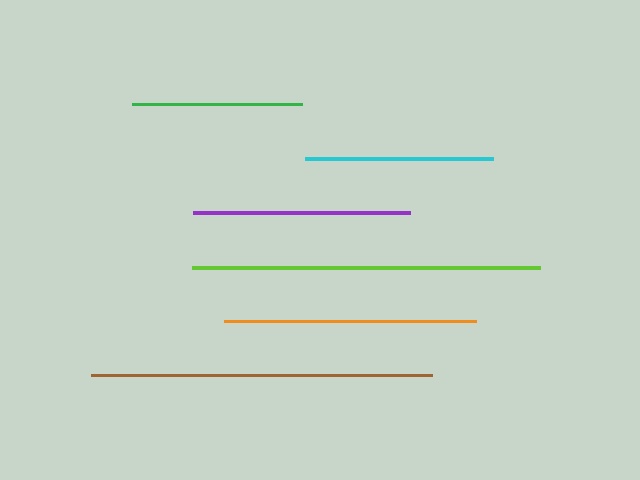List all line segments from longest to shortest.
From longest to shortest: lime, brown, orange, purple, cyan, green.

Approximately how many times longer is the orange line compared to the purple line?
The orange line is approximately 1.2 times the length of the purple line.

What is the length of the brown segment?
The brown segment is approximately 341 pixels long.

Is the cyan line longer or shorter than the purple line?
The purple line is longer than the cyan line.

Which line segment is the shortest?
The green line is the shortest at approximately 170 pixels.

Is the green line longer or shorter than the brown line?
The brown line is longer than the green line.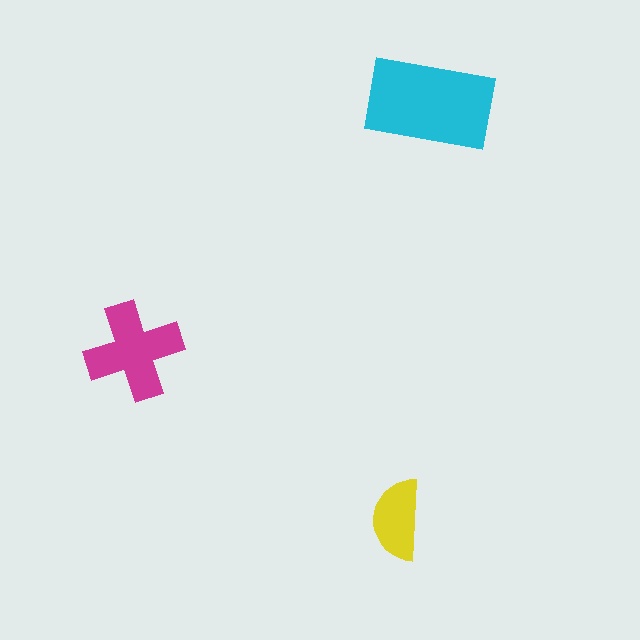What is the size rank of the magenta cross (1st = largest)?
2nd.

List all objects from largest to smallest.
The cyan rectangle, the magenta cross, the yellow semicircle.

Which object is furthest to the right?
The cyan rectangle is rightmost.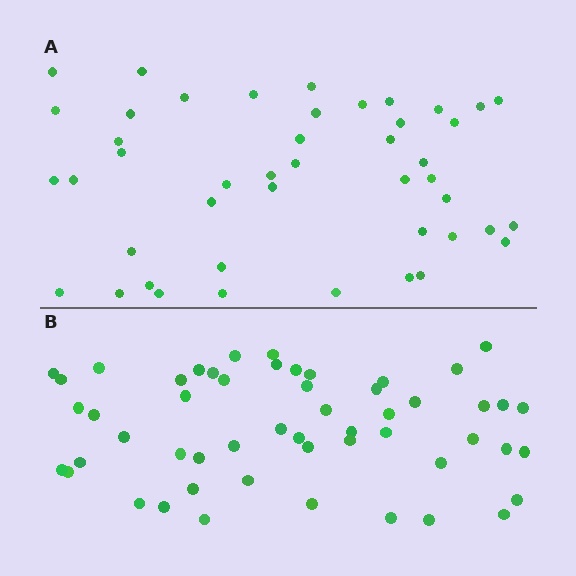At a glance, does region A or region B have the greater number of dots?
Region B (the bottom region) has more dots.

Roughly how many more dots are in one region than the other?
Region B has roughly 8 or so more dots than region A.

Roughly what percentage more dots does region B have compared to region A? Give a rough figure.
About 20% more.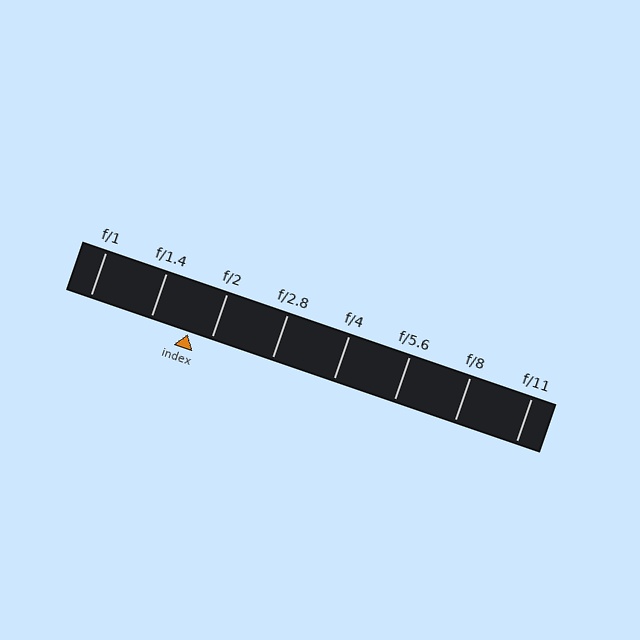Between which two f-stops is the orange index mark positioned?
The index mark is between f/1.4 and f/2.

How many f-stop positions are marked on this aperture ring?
There are 8 f-stop positions marked.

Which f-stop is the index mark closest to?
The index mark is closest to f/2.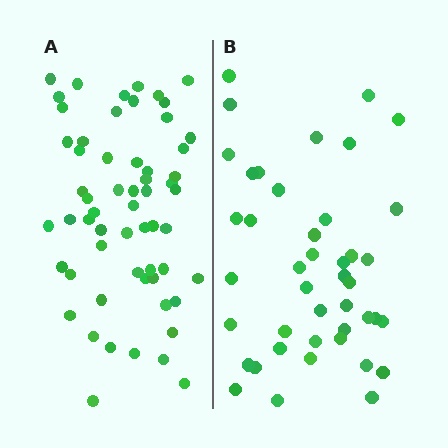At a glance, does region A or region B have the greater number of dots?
Region A (the left region) has more dots.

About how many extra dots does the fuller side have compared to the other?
Region A has approximately 15 more dots than region B.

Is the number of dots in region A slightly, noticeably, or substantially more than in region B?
Region A has noticeably more, but not dramatically so. The ratio is roughly 1.4 to 1.